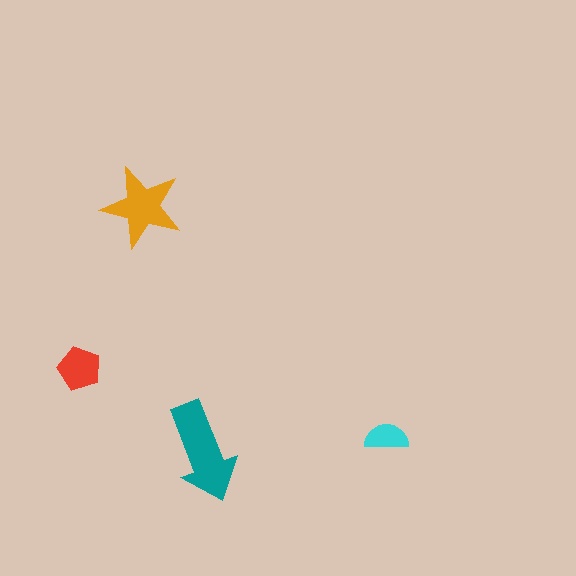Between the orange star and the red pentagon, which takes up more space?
The orange star.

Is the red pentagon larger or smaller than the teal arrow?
Smaller.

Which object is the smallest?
The cyan semicircle.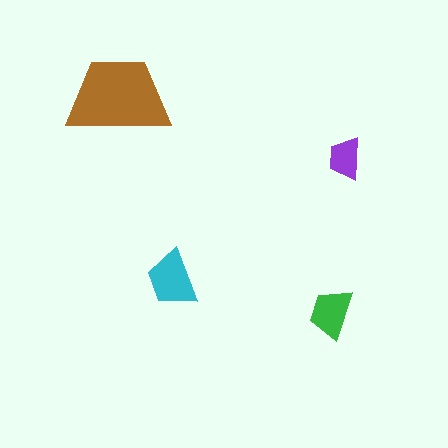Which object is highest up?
The brown trapezoid is topmost.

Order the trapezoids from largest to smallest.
the brown one, the cyan one, the green one, the purple one.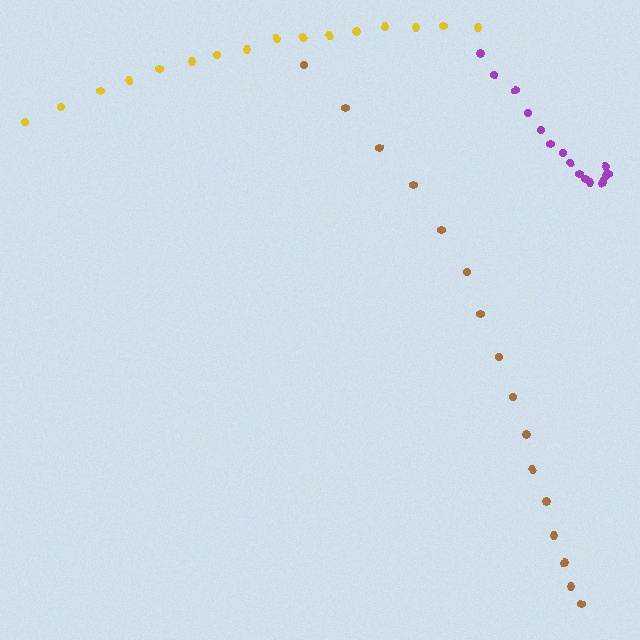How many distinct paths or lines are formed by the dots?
There are 3 distinct paths.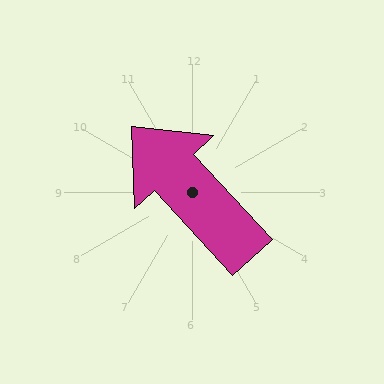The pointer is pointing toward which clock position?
Roughly 11 o'clock.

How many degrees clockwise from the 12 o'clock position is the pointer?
Approximately 317 degrees.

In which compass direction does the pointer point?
Northwest.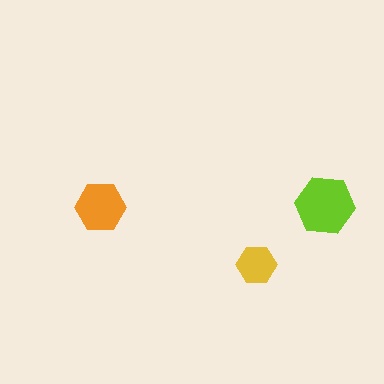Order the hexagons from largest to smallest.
the lime one, the orange one, the yellow one.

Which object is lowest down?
The yellow hexagon is bottommost.